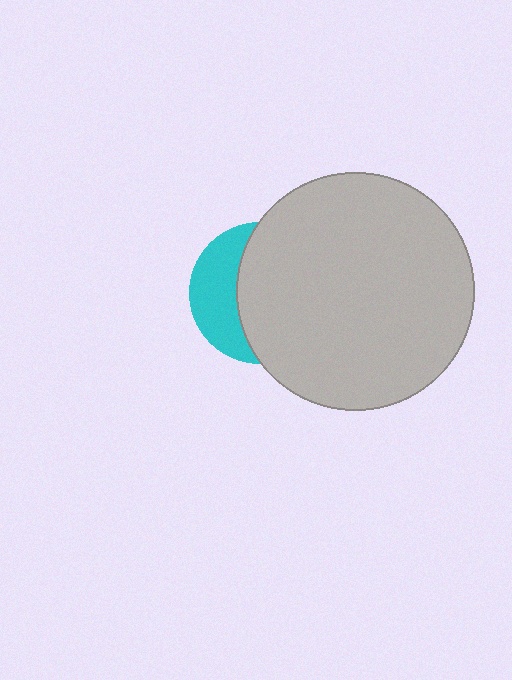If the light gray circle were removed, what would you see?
You would see the complete cyan circle.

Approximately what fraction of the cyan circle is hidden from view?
Roughly 65% of the cyan circle is hidden behind the light gray circle.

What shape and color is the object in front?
The object in front is a light gray circle.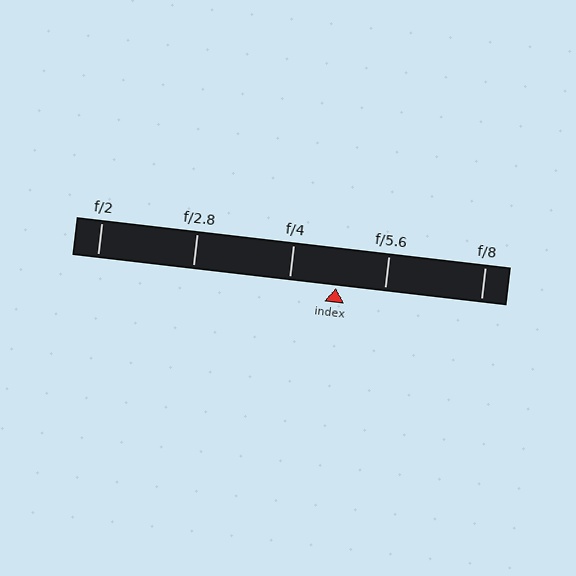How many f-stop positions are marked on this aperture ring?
There are 5 f-stop positions marked.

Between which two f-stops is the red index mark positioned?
The index mark is between f/4 and f/5.6.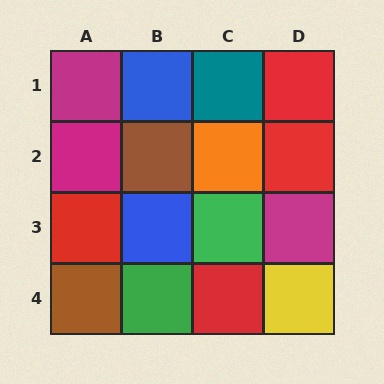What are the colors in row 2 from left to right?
Magenta, brown, orange, red.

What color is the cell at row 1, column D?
Red.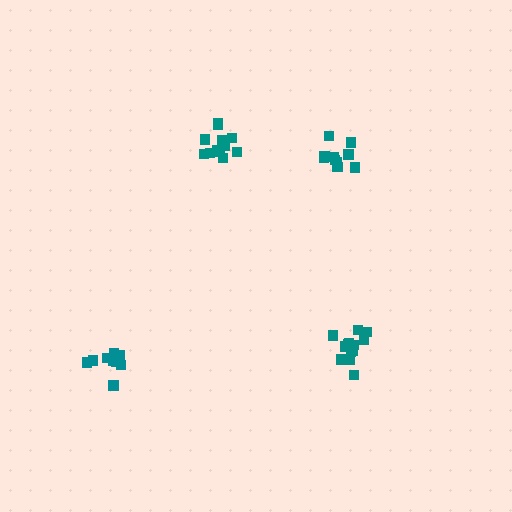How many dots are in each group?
Group 1: 10 dots, Group 2: 11 dots, Group 3: 13 dots, Group 4: 14 dots (48 total).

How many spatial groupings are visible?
There are 4 spatial groupings.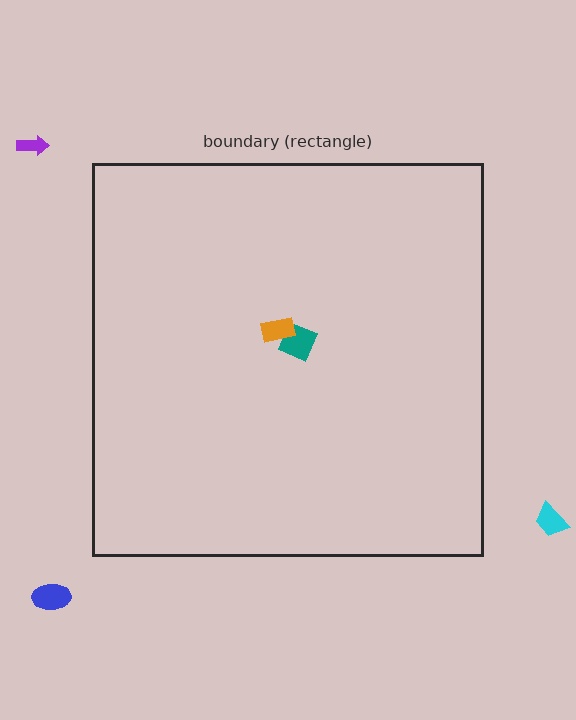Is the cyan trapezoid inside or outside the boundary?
Outside.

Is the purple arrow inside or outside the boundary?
Outside.